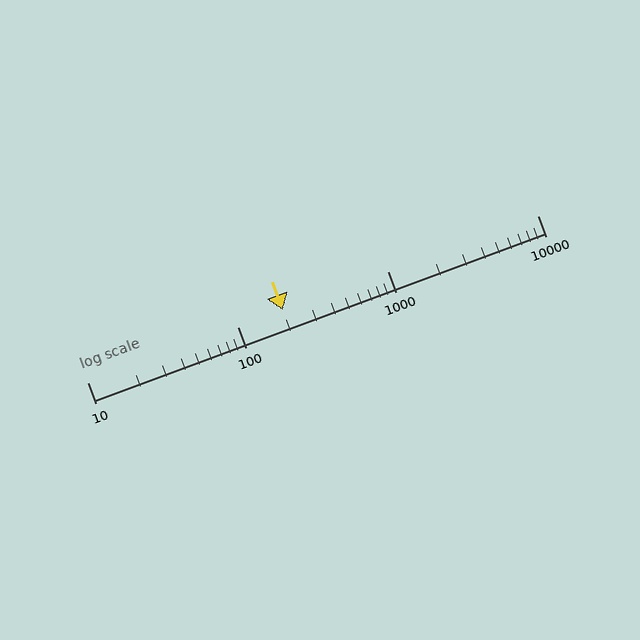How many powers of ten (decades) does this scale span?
The scale spans 3 decades, from 10 to 10000.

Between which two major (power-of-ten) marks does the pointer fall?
The pointer is between 100 and 1000.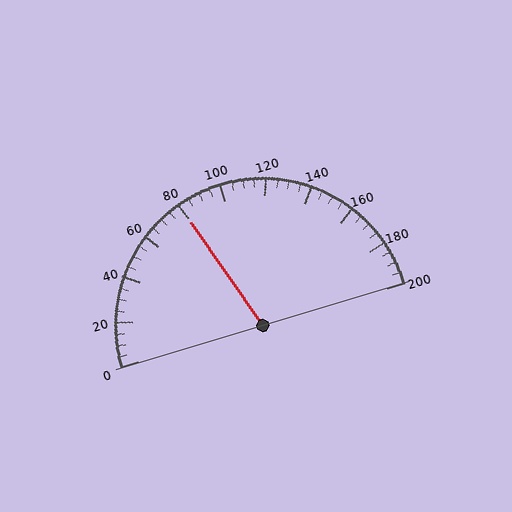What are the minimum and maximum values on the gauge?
The gauge ranges from 0 to 200.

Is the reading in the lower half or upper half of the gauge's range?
The reading is in the lower half of the range (0 to 200).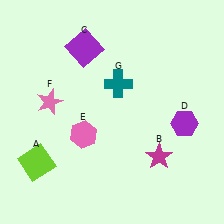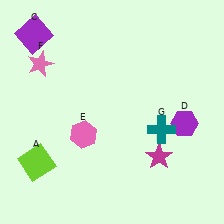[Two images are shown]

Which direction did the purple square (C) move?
The purple square (C) moved left.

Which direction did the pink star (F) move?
The pink star (F) moved up.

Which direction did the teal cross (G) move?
The teal cross (G) moved down.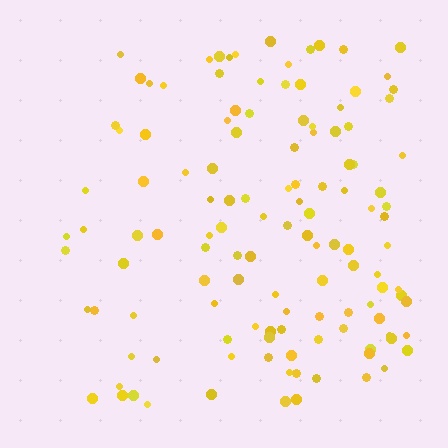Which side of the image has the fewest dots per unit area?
The left.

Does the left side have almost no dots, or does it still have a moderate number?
Still a moderate number, just noticeably fewer than the right.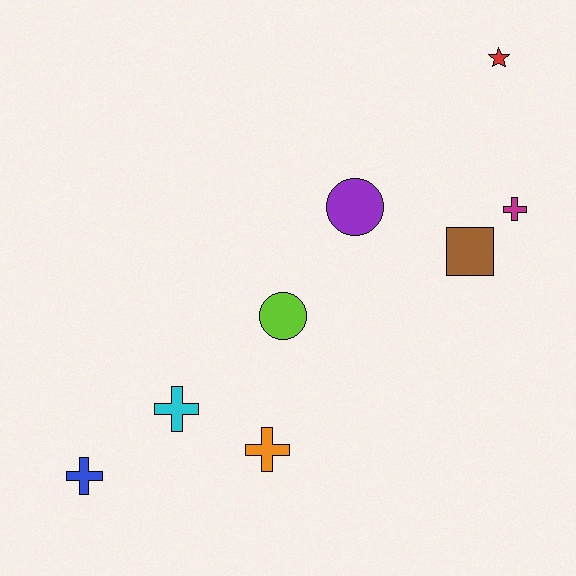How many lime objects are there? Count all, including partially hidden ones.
There is 1 lime object.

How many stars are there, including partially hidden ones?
There is 1 star.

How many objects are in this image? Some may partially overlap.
There are 8 objects.